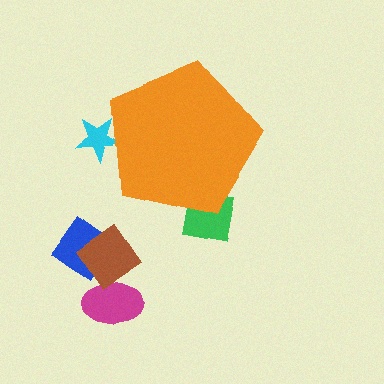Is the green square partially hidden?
Yes, the green square is partially hidden behind the orange pentagon.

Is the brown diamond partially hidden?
No, the brown diamond is fully visible.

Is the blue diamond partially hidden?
No, the blue diamond is fully visible.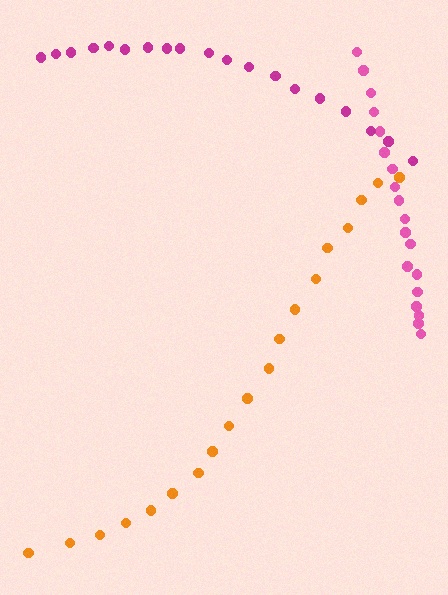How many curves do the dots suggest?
There are 3 distinct paths.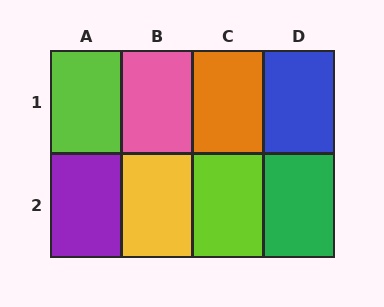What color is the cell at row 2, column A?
Purple.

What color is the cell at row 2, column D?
Green.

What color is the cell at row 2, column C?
Lime.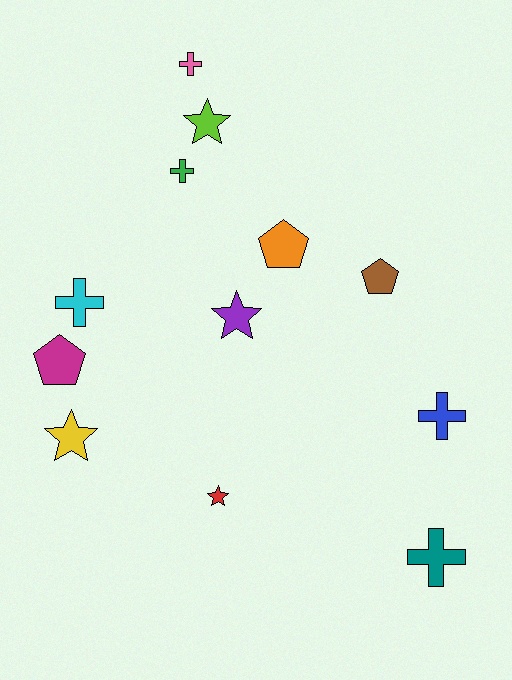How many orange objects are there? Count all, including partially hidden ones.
There is 1 orange object.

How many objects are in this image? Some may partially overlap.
There are 12 objects.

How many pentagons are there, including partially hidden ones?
There are 3 pentagons.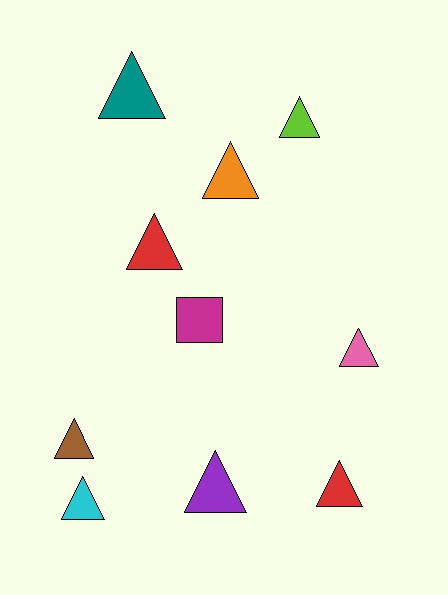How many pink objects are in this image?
There is 1 pink object.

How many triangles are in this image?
There are 9 triangles.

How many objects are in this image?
There are 10 objects.